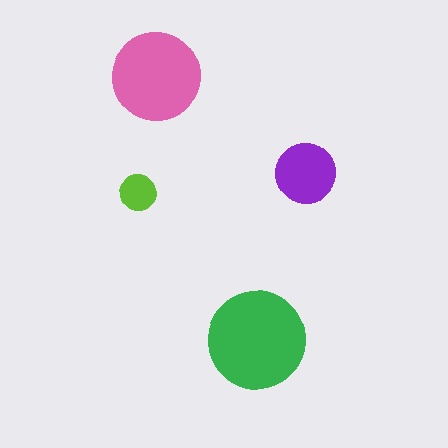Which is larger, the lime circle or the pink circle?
The pink one.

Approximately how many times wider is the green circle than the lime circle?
About 2.5 times wider.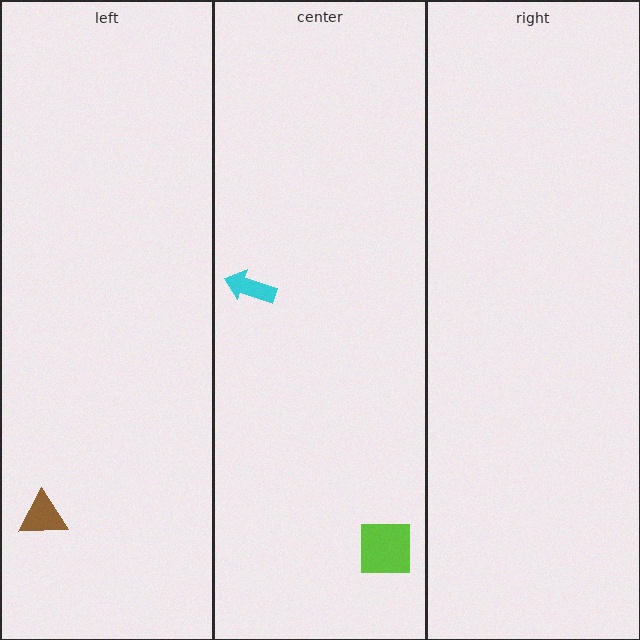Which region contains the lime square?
The center region.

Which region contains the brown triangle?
The left region.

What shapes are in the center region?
The lime square, the cyan arrow.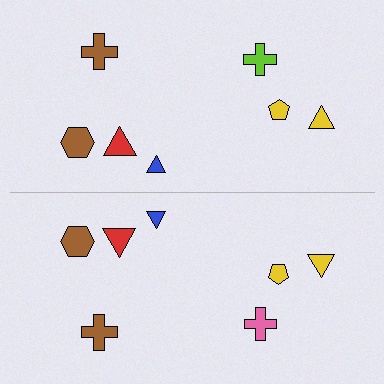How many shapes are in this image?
There are 14 shapes in this image.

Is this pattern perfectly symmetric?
No, the pattern is not perfectly symmetric. The pink cross on the bottom side breaks the symmetry — its mirror counterpart is lime.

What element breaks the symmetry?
The pink cross on the bottom side breaks the symmetry — its mirror counterpart is lime.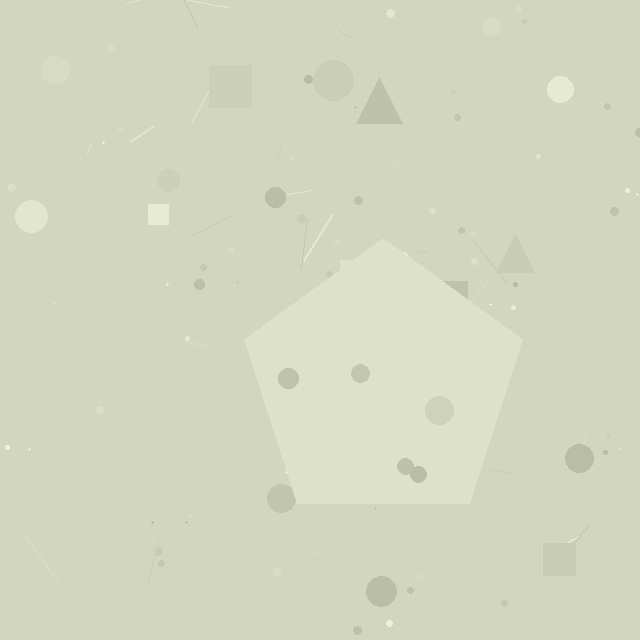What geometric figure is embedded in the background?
A pentagon is embedded in the background.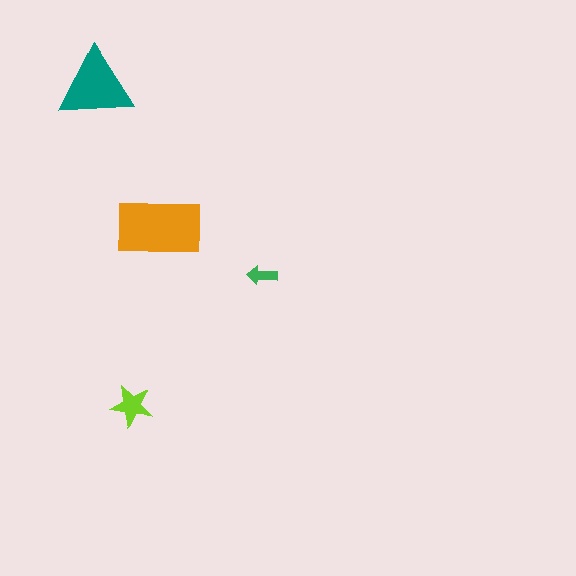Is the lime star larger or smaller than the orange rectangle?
Smaller.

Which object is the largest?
The orange rectangle.